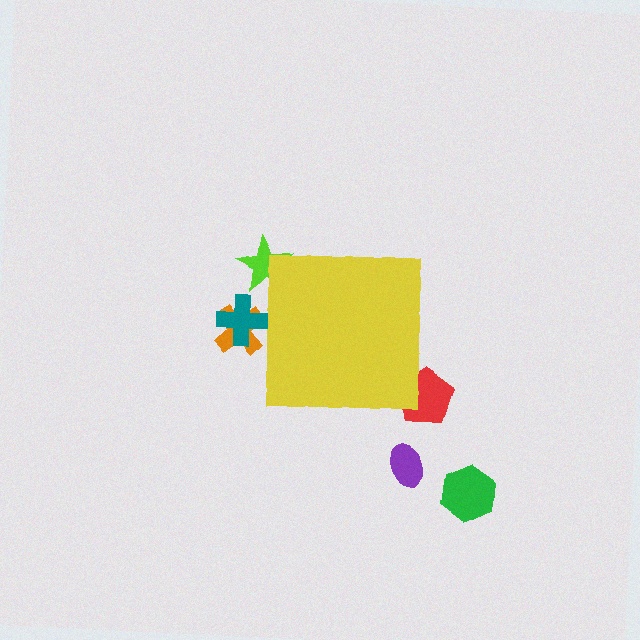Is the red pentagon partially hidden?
Yes, the red pentagon is partially hidden behind the yellow square.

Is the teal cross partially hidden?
Yes, the teal cross is partially hidden behind the yellow square.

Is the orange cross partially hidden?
Yes, the orange cross is partially hidden behind the yellow square.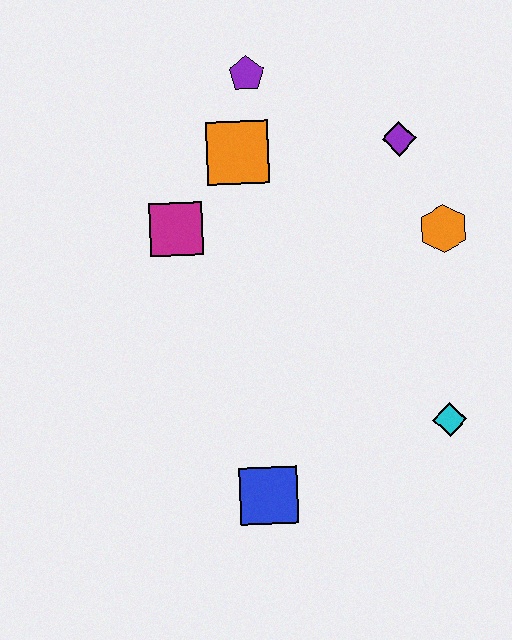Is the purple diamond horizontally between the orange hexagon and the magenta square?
Yes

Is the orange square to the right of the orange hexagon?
No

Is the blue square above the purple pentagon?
No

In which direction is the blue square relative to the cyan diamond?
The blue square is to the left of the cyan diamond.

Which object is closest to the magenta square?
The orange square is closest to the magenta square.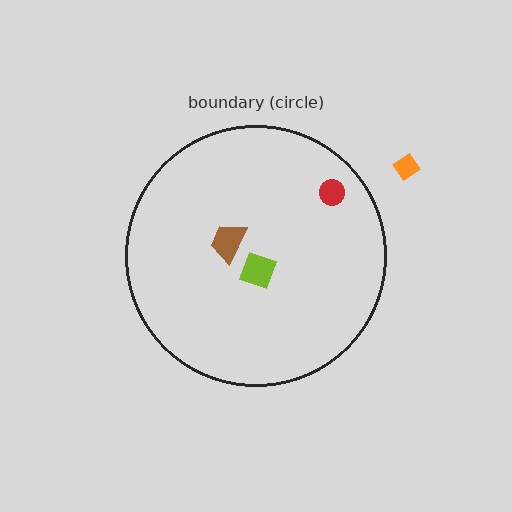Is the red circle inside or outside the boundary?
Inside.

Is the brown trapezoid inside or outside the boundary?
Inside.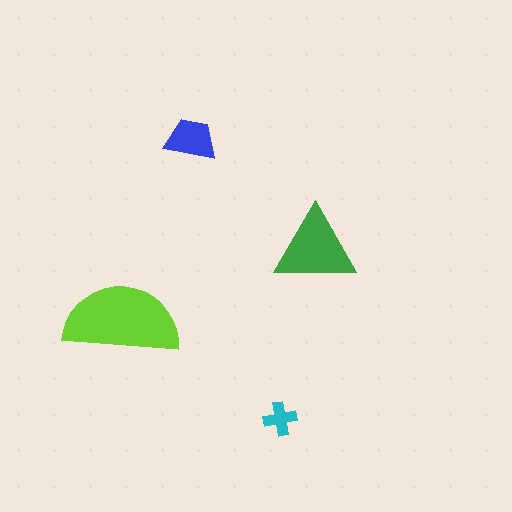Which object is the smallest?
The cyan cross.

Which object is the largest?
The lime semicircle.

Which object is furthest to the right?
The green triangle is rightmost.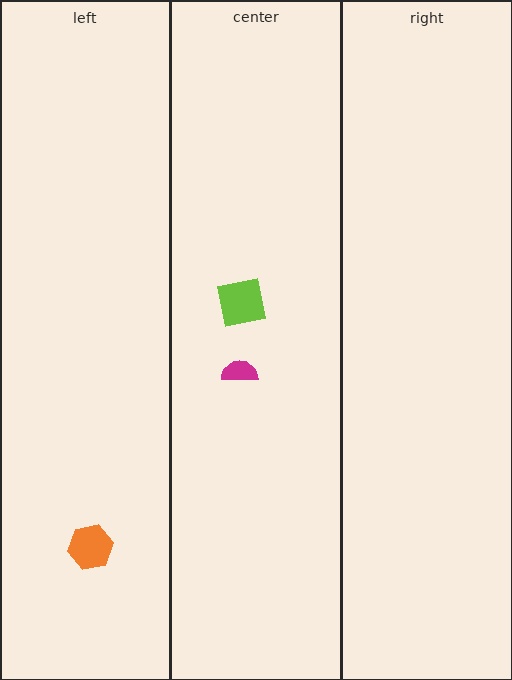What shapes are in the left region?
The orange hexagon.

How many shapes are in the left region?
1.